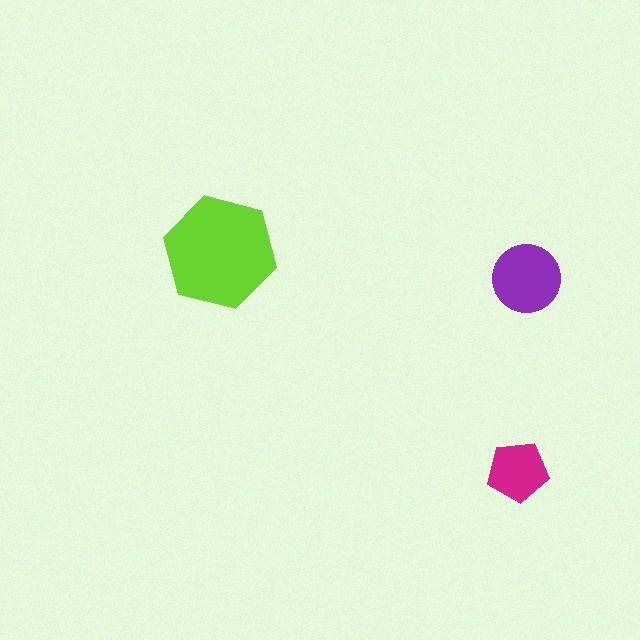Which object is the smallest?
The magenta pentagon.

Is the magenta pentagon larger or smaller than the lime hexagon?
Smaller.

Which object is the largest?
The lime hexagon.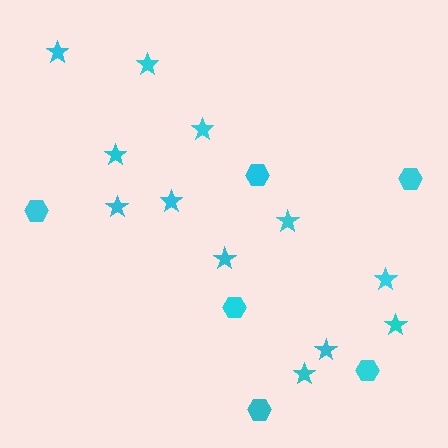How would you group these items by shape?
There are 2 groups: one group of stars (12) and one group of hexagons (6).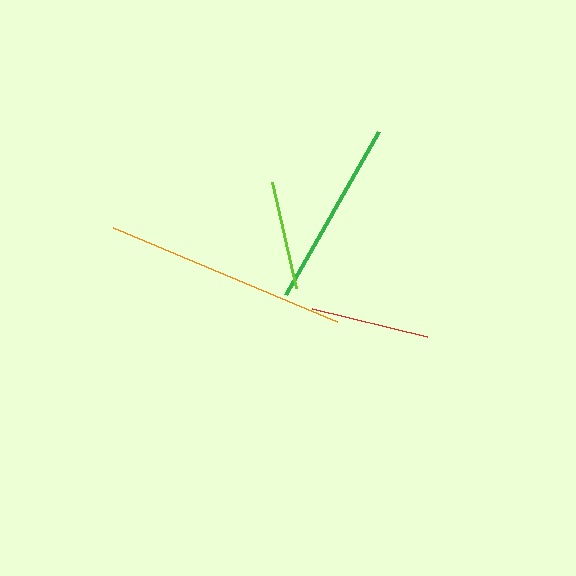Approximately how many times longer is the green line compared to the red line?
The green line is approximately 1.6 times the length of the red line.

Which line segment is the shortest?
The lime line is the shortest at approximately 109 pixels.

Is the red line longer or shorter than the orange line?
The orange line is longer than the red line.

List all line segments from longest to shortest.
From longest to shortest: orange, green, red, lime.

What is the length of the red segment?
The red segment is approximately 118 pixels long.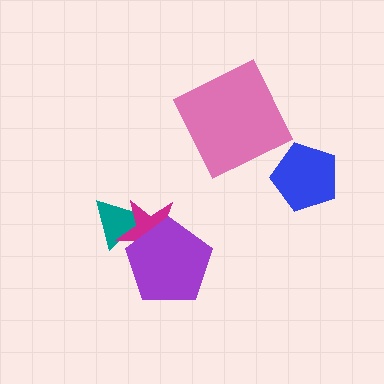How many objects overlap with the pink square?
0 objects overlap with the pink square.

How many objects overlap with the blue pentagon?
0 objects overlap with the blue pentagon.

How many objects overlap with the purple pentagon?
2 objects overlap with the purple pentagon.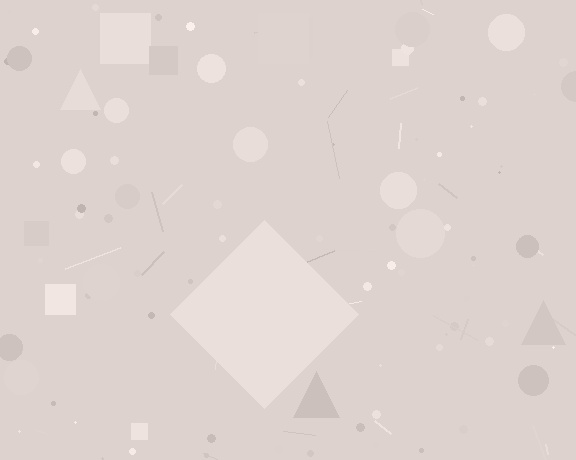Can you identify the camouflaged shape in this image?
The camouflaged shape is a diamond.